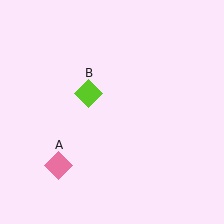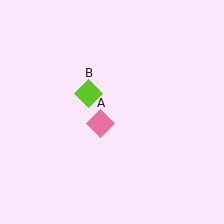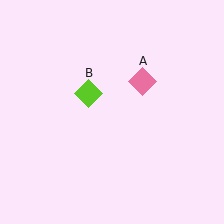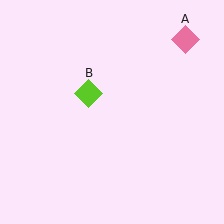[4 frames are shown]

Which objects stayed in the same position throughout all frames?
Lime diamond (object B) remained stationary.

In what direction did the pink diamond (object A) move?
The pink diamond (object A) moved up and to the right.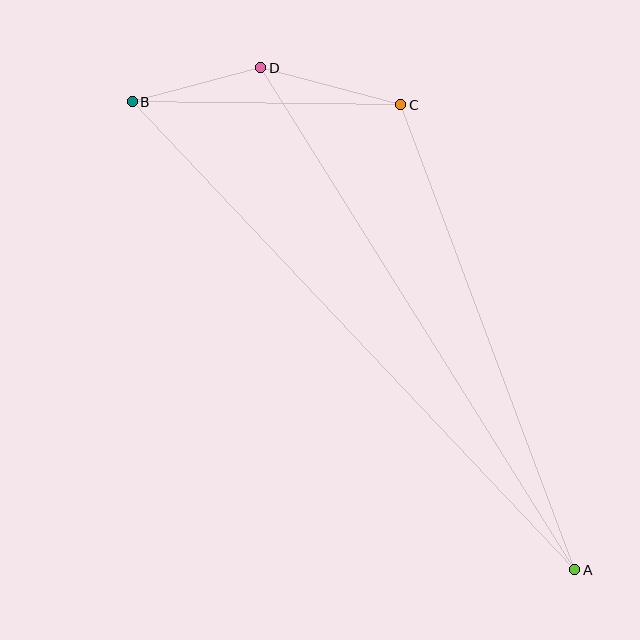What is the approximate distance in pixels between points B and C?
The distance between B and C is approximately 269 pixels.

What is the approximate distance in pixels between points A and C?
The distance between A and C is approximately 497 pixels.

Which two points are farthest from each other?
Points A and B are farthest from each other.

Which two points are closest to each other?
Points B and D are closest to each other.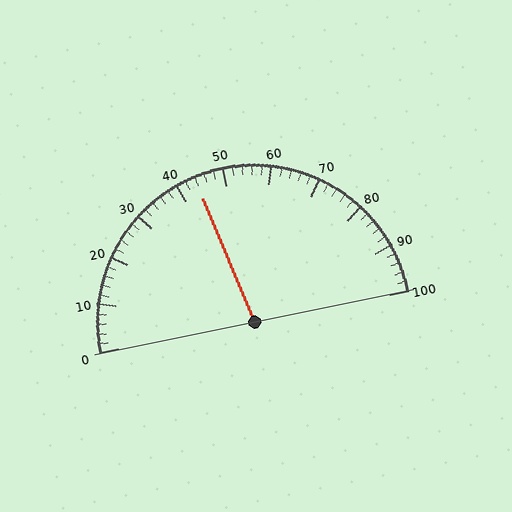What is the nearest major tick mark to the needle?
The nearest major tick mark is 40.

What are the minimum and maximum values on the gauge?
The gauge ranges from 0 to 100.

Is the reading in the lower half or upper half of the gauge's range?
The reading is in the lower half of the range (0 to 100).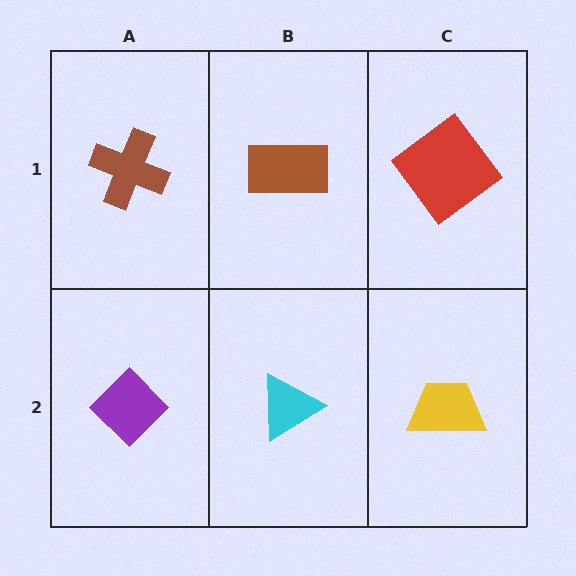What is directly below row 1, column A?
A purple diamond.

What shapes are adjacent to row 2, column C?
A red diamond (row 1, column C), a cyan triangle (row 2, column B).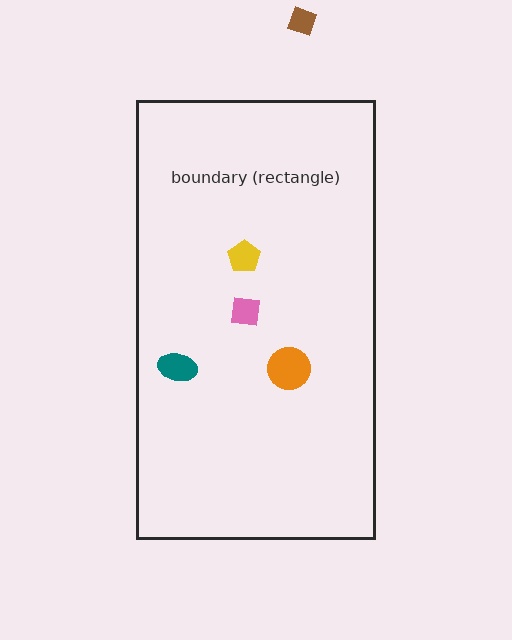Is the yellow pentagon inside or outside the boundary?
Inside.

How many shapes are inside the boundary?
4 inside, 1 outside.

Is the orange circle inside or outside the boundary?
Inside.